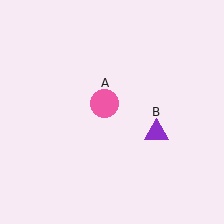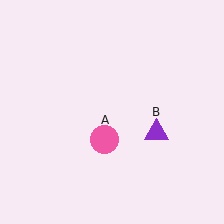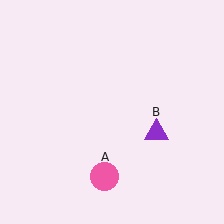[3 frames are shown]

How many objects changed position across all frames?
1 object changed position: pink circle (object A).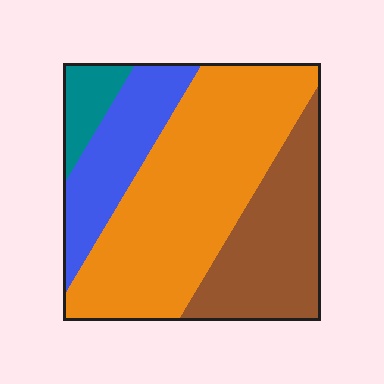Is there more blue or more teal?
Blue.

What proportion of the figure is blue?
Blue takes up about one sixth (1/6) of the figure.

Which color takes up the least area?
Teal, at roughly 5%.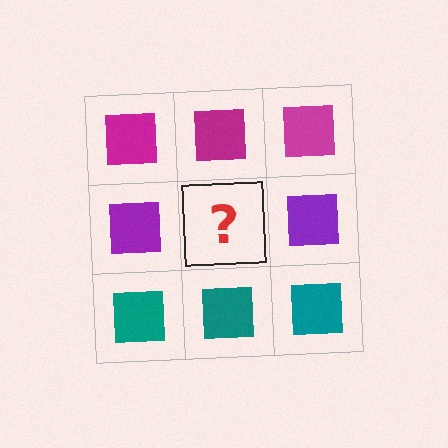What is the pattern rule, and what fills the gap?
The rule is that each row has a consistent color. The gap should be filled with a purple square.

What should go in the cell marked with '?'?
The missing cell should contain a purple square.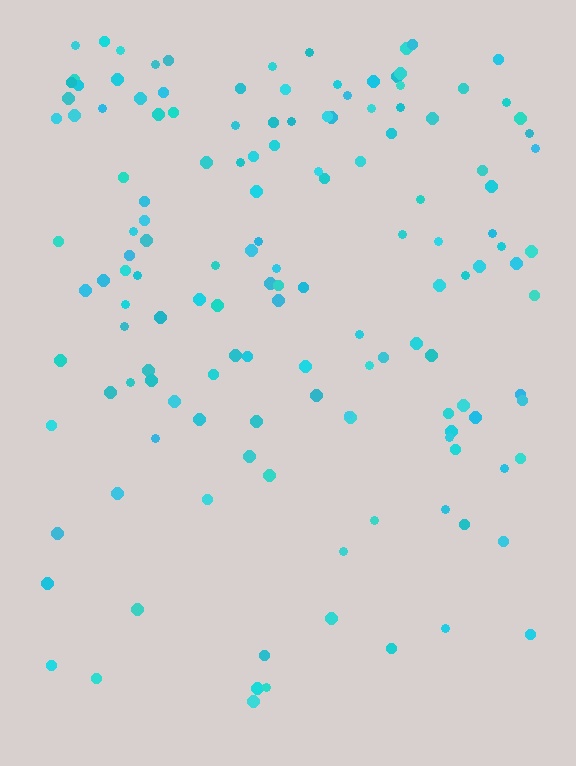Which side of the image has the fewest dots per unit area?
The bottom.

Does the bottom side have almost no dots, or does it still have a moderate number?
Still a moderate number, just noticeably fewer than the top.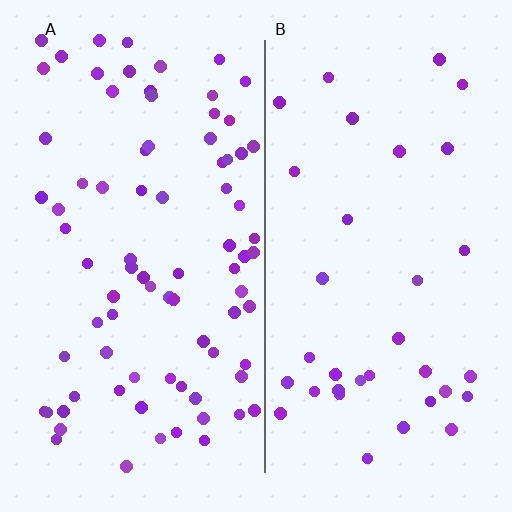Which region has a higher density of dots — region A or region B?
A (the left).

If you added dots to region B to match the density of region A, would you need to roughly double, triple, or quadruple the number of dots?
Approximately double.